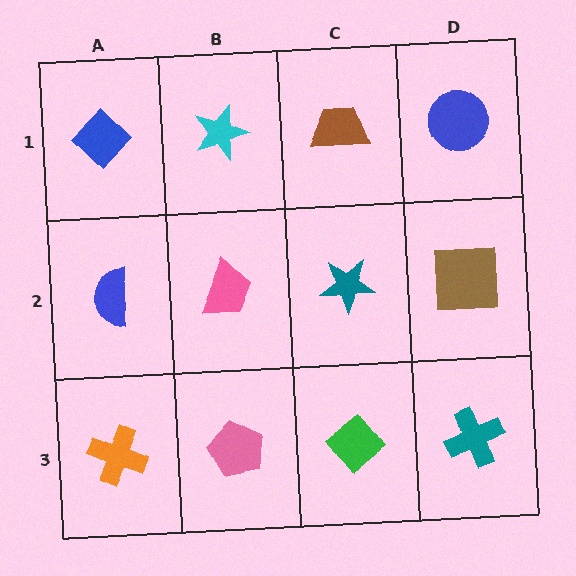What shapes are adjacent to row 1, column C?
A teal star (row 2, column C), a cyan star (row 1, column B), a blue circle (row 1, column D).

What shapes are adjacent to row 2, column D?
A blue circle (row 1, column D), a teal cross (row 3, column D), a teal star (row 2, column C).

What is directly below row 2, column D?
A teal cross.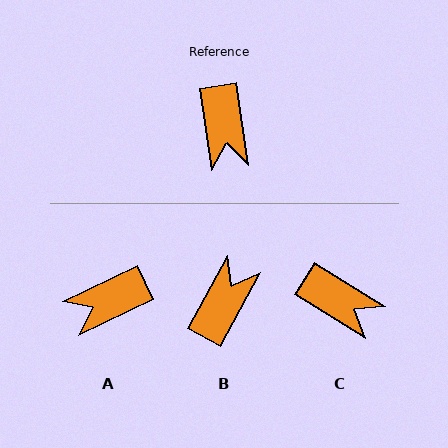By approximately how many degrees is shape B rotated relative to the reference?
Approximately 143 degrees counter-clockwise.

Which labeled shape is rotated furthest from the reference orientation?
B, about 143 degrees away.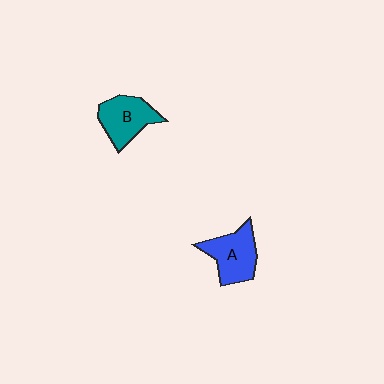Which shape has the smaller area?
Shape B (teal).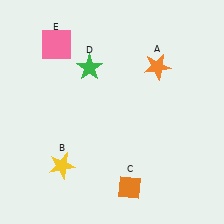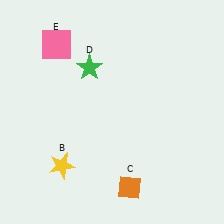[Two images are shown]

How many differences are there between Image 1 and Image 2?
There is 1 difference between the two images.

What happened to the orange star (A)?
The orange star (A) was removed in Image 2. It was in the top-right area of Image 1.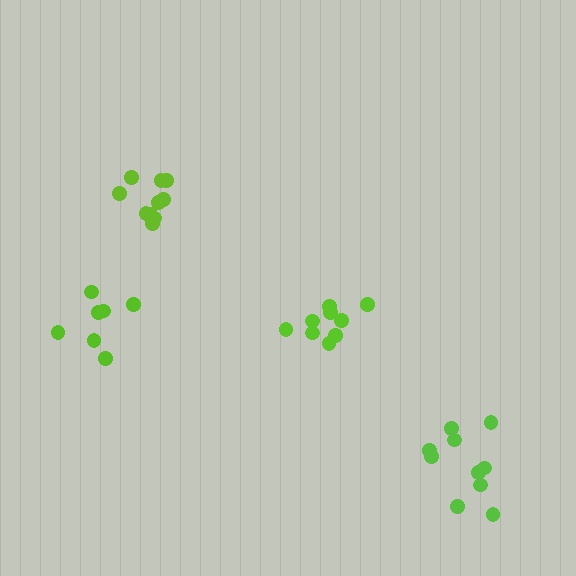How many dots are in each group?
Group 1: 10 dots, Group 2: 10 dots, Group 3: 9 dots, Group 4: 7 dots (36 total).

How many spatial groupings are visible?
There are 4 spatial groupings.